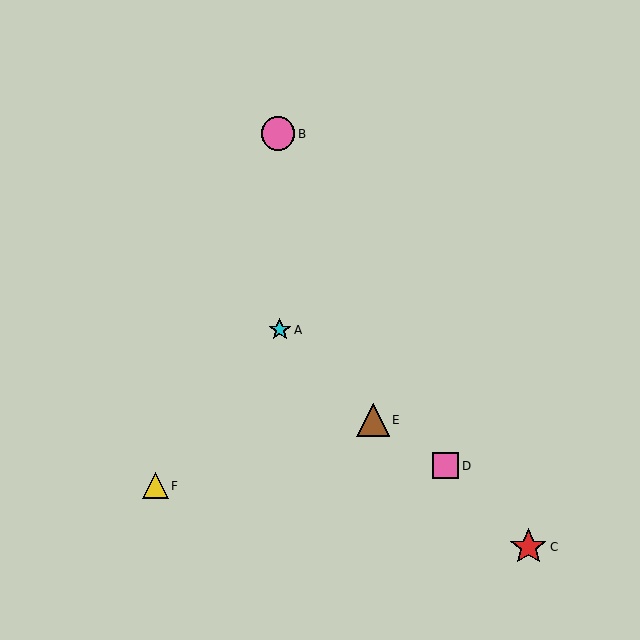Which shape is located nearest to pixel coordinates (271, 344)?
The cyan star (labeled A) at (280, 330) is nearest to that location.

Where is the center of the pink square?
The center of the pink square is at (446, 466).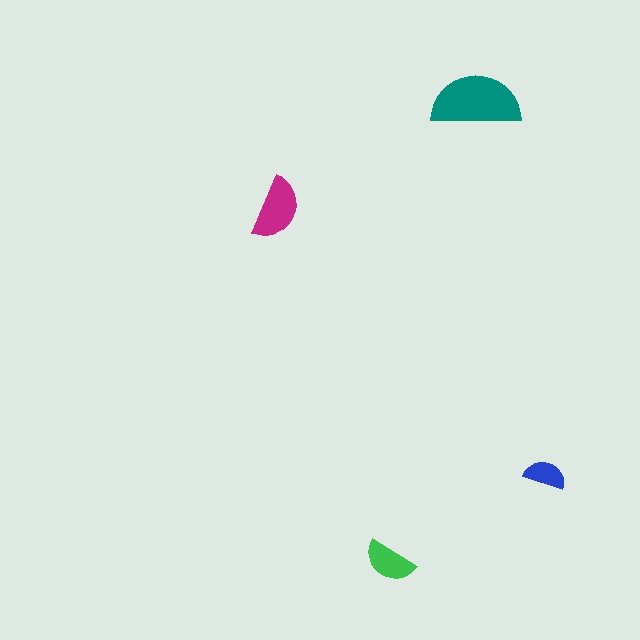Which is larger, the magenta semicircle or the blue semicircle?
The magenta one.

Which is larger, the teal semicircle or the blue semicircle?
The teal one.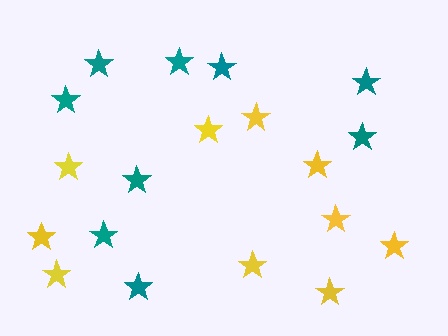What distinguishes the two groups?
There are 2 groups: one group of teal stars (9) and one group of yellow stars (10).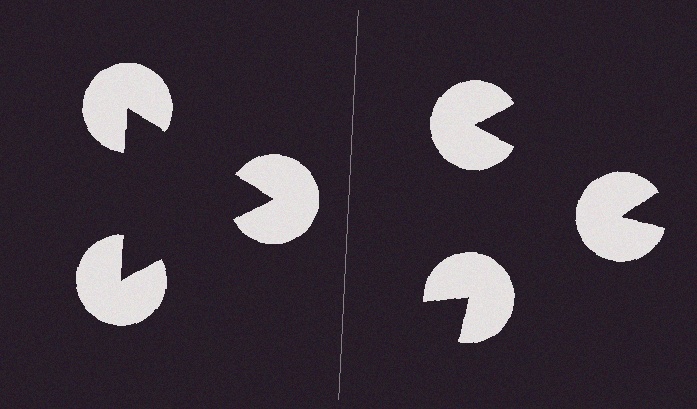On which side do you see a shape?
An illusory triangle appears on the left side. On the right side the wedge cuts are rotated, so no coherent shape forms.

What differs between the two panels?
The pac-man discs are positioned identically on both sides; only the wedge orientations differ. On the left they align to a triangle; on the right they are misaligned.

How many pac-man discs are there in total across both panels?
6 — 3 on each side.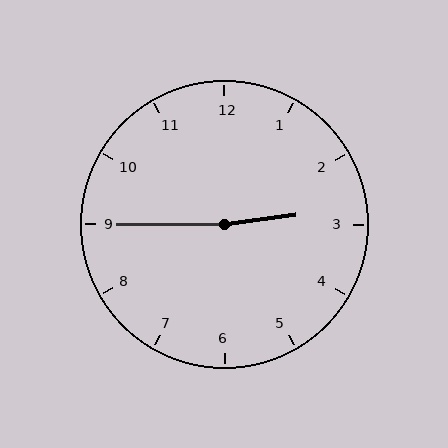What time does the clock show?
2:45.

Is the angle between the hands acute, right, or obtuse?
It is obtuse.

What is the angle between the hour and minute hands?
Approximately 172 degrees.